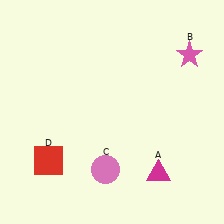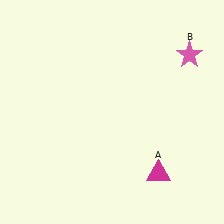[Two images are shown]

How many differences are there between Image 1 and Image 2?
There are 2 differences between the two images.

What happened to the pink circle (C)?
The pink circle (C) was removed in Image 2. It was in the bottom-left area of Image 1.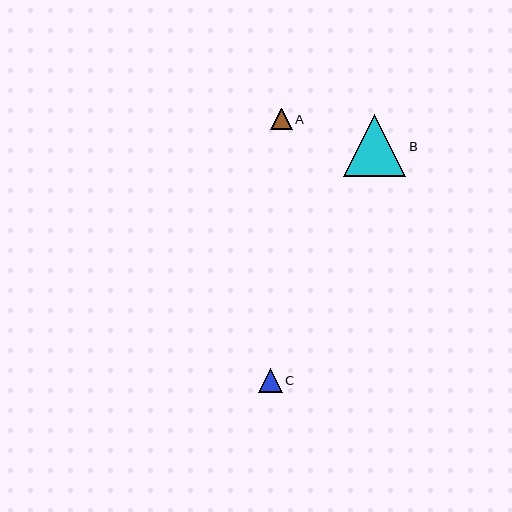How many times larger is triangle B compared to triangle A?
Triangle B is approximately 2.9 times the size of triangle A.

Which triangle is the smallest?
Triangle A is the smallest with a size of approximately 21 pixels.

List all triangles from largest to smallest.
From largest to smallest: B, C, A.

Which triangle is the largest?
Triangle B is the largest with a size of approximately 62 pixels.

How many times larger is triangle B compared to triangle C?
Triangle B is approximately 2.7 times the size of triangle C.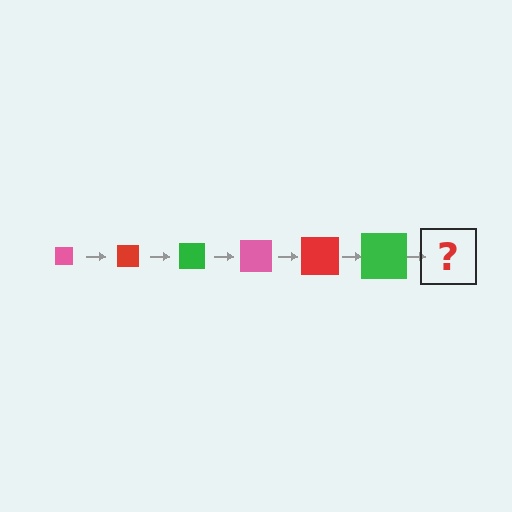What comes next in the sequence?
The next element should be a pink square, larger than the previous one.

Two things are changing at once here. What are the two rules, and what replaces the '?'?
The two rules are that the square grows larger each step and the color cycles through pink, red, and green. The '?' should be a pink square, larger than the previous one.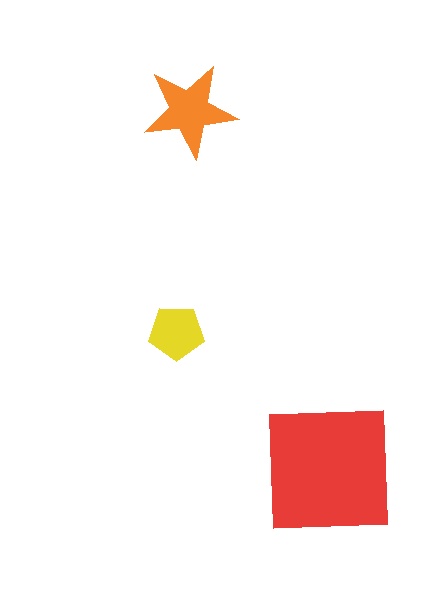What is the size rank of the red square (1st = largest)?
1st.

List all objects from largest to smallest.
The red square, the orange star, the yellow pentagon.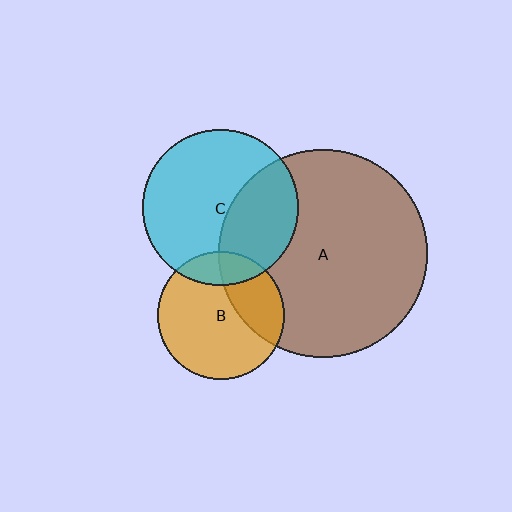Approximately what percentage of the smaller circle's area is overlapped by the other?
Approximately 35%.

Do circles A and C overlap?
Yes.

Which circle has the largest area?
Circle A (brown).